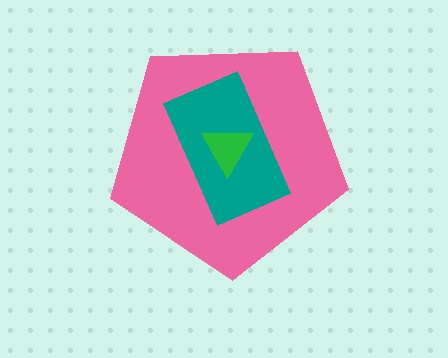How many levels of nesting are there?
3.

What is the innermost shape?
The green triangle.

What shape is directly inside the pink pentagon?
The teal rectangle.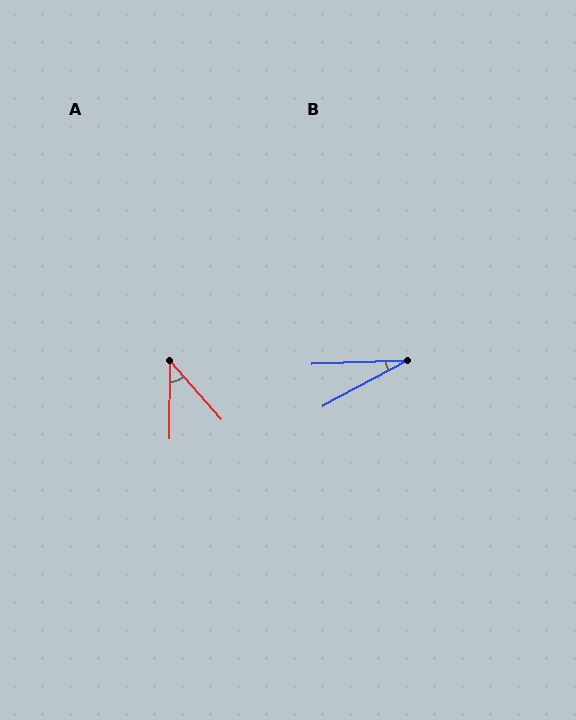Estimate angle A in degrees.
Approximately 42 degrees.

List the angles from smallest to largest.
B (26°), A (42°).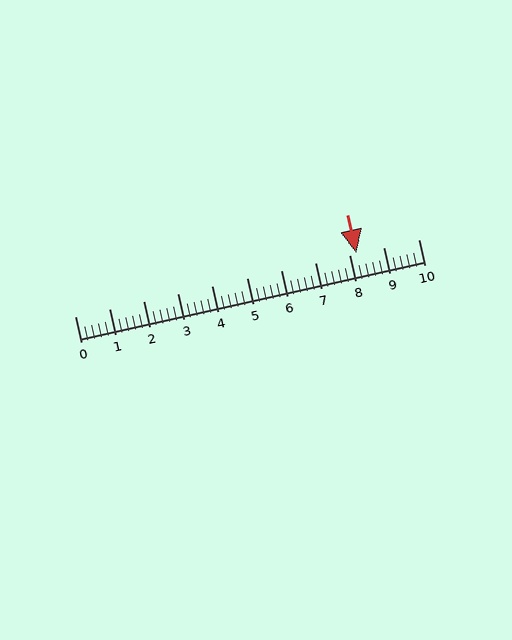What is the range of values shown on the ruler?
The ruler shows values from 0 to 10.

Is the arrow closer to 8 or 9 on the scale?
The arrow is closer to 8.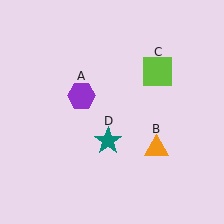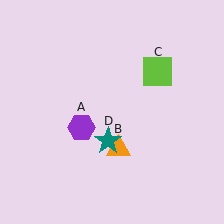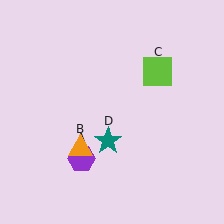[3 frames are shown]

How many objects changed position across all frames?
2 objects changed position: purple hexagon (object A), orange triangle (object B).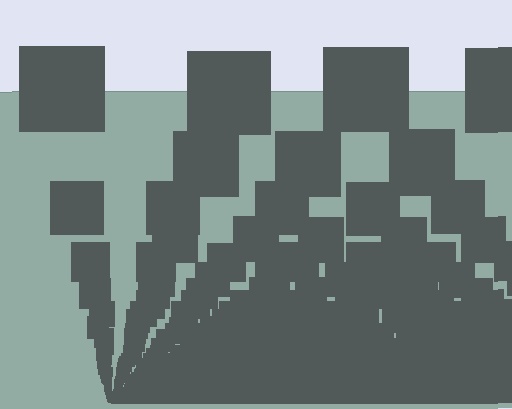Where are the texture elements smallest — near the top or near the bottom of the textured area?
Near the bottom.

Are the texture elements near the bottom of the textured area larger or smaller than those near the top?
Smaller. The gradient is inverted — elements near the bottom are smaller and denser.